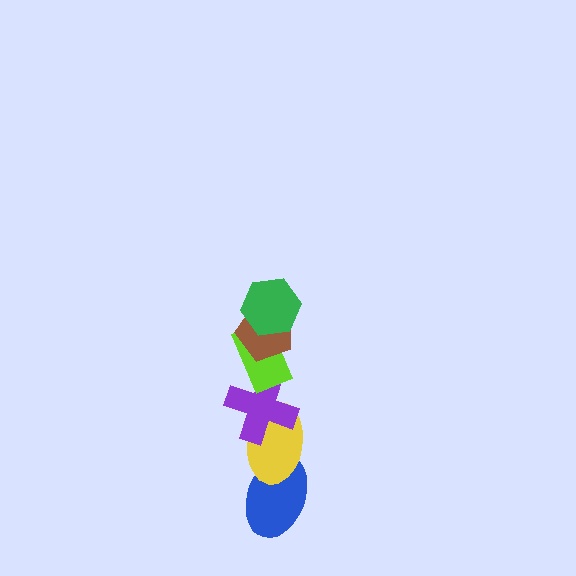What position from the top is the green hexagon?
The green hexagon is 1st from the top.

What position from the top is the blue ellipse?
The blue ellipse is 6th from the top.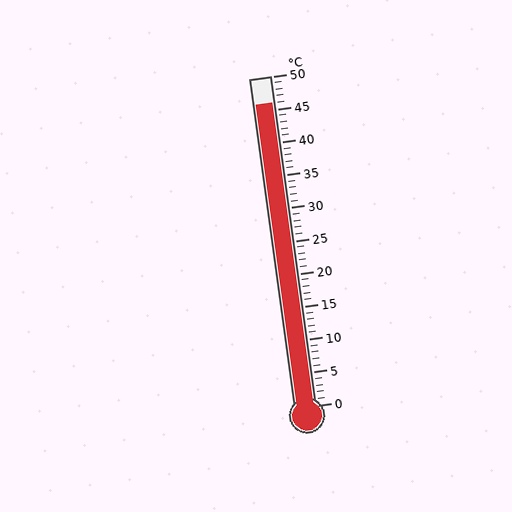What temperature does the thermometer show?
The thermometer shows approximately 46°C.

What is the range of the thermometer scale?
The thermometer scale ranges from 0°C to 50°C.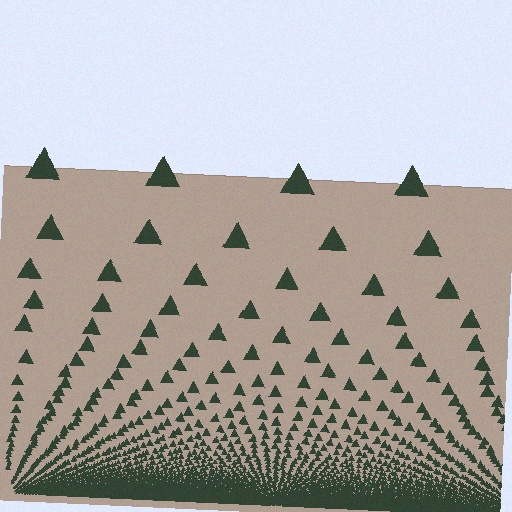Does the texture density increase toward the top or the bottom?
Density increases toward the bottom.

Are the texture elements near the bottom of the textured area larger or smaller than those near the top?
Smaller. The gradient is inverted — elements near the bottom are smaller and denser.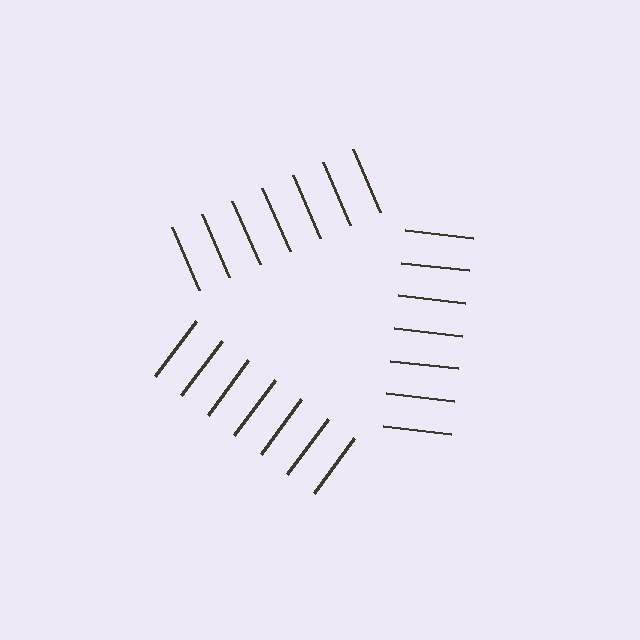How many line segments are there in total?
21 — 7 along each of the 3 edges.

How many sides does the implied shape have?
3 sides — the line-ends trace a triangle.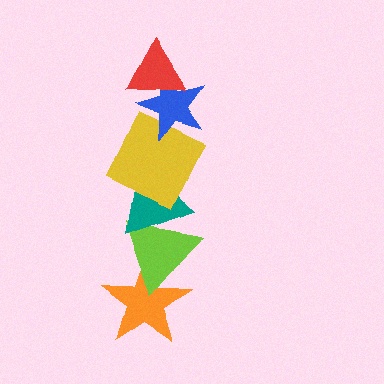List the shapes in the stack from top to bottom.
From top to bottom: the red triangle, the blue star, the yellow square, the teal triangle, the lime triangle, the orange star.